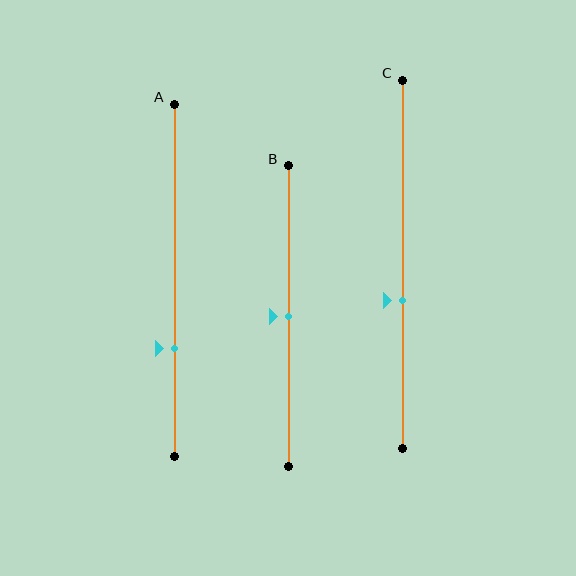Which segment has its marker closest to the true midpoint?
Segment B has its marker closest to the true midpoint.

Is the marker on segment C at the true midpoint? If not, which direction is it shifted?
No, the marker on segment C is shifted downward by about 10% of the segment length.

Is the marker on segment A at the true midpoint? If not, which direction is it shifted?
No, the marker on segment A is shifted downward by about 19% of the segment length.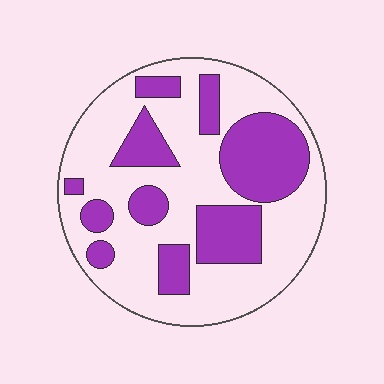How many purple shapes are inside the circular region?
10.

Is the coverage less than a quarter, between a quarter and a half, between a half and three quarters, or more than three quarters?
Between a quarter and a half.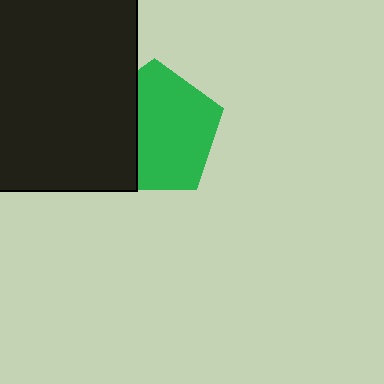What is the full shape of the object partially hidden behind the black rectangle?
The partially hidden object is a green pentagon.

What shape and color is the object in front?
The object in front is a black rectangle.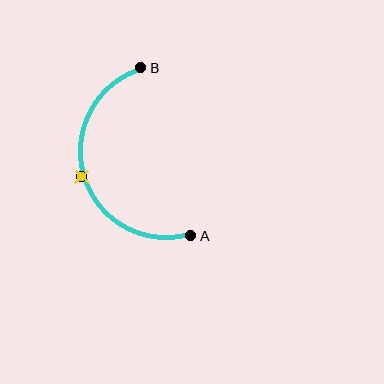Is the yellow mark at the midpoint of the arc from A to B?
Yes. The yellow mark lies on the arc at equal arc-length from both A and B — it is the arc midpoint.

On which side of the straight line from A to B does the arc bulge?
The arc bulges to the left of the straight line connecting A and B.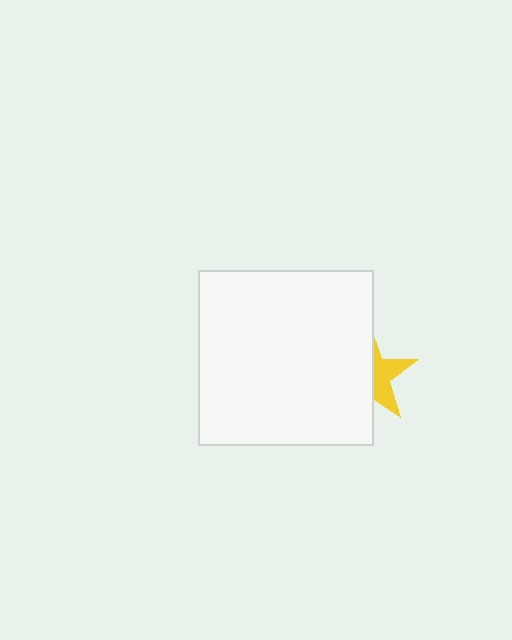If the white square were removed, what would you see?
You would see the complete yellow star.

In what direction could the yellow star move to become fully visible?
The yellow star could move right. That would shift it out from behind the white square entirely.